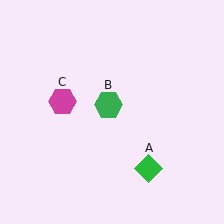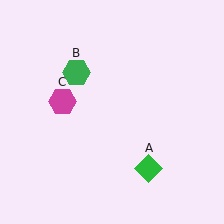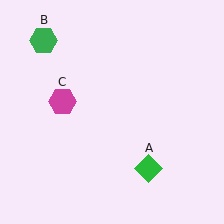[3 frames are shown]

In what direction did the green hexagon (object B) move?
The green hexagon (object B) moved up and to the left.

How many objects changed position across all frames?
1 object changed position: green hexagon (object B).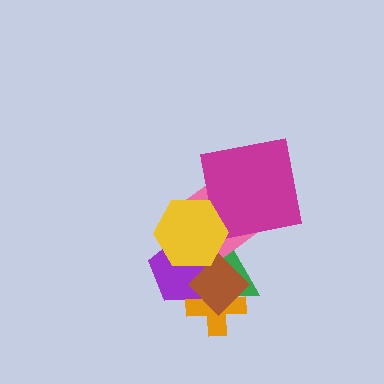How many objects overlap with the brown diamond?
5 objects overlap with the brown diamond.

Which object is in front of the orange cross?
The brown diamond is in front of the orange cross.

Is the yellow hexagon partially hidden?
No, no other shape covers it.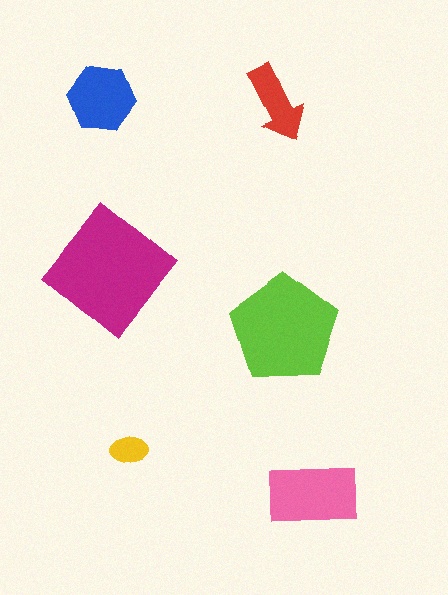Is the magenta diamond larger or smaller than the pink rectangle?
Larger.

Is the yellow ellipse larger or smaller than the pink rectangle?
Smaller.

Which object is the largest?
The magenta diamond.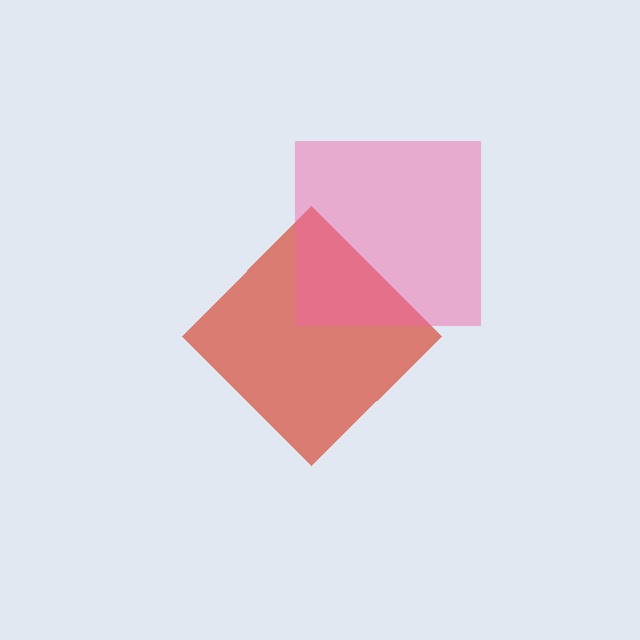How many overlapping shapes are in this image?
There are 2 overlapping shapes in the image.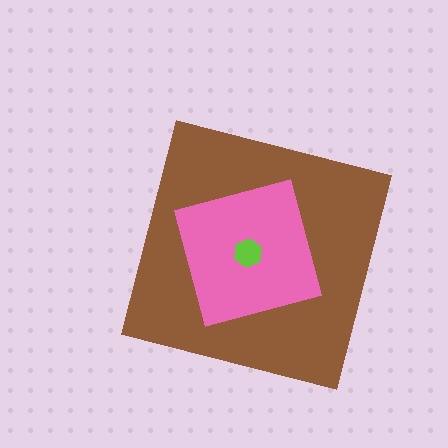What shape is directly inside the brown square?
The pink square.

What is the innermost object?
The lime hexagon.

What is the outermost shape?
The brown square.